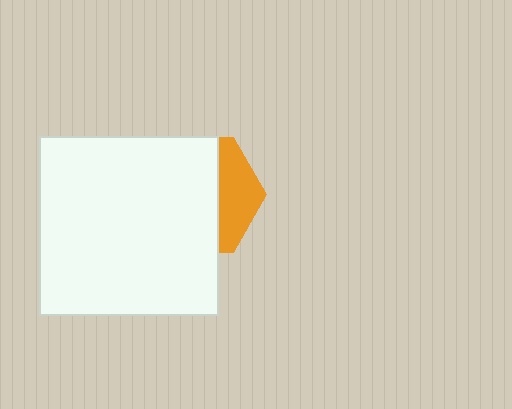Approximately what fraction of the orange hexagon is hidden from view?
Roughly 69% of the orange hexagon is hidden behind the white square.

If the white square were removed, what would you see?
You would see the complete orange hexagon.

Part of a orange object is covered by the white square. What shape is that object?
It is a hexagon.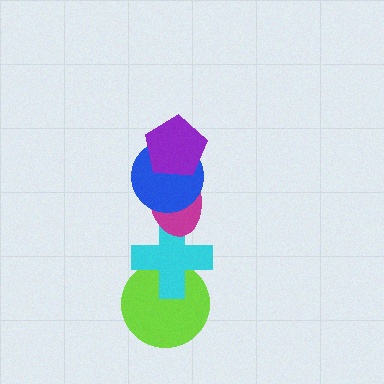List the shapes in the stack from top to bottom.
From top to bottom: the purple pentagon, the blue circle, the magenta ellipse, the cyan cross, the lime circle.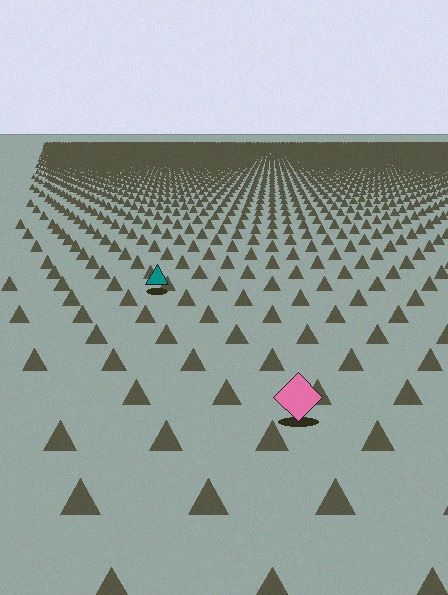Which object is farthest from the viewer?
The teal triangle is farthest from the viewer. It appears smaller and the ground texture around it is denser.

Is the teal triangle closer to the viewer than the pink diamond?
No. The pink diamond is closer — you can tell from the texture gradient: the ground texture is coarser near it.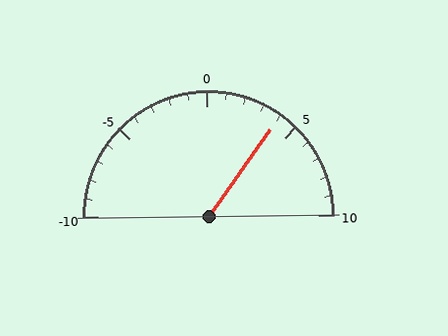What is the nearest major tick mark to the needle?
The nearest major tick mark is 5.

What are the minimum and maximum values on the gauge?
The gauge ranges from -10 to 10.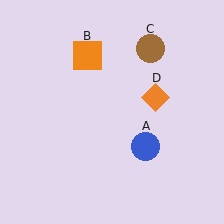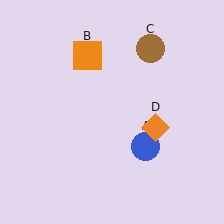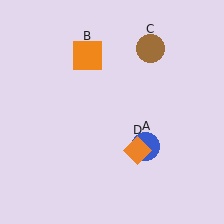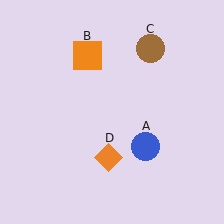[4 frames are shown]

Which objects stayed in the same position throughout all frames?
Blue circle (object A) and orange square (object B) and brown circle (object C) remained stationary.